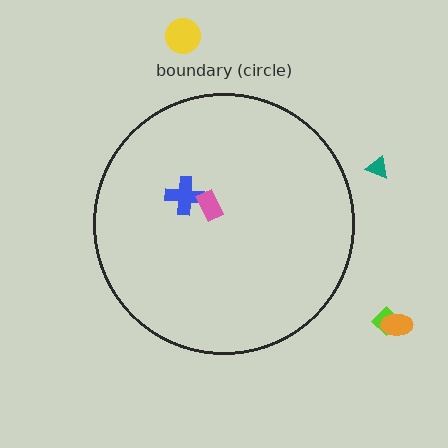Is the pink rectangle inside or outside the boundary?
Inside.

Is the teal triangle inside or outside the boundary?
Outside.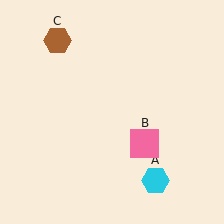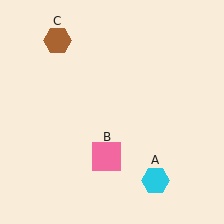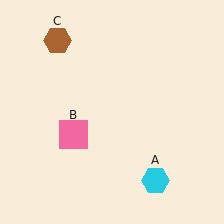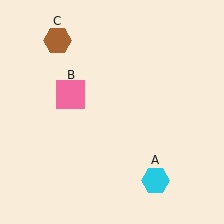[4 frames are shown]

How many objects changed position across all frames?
1 object changed position: pink square (object B).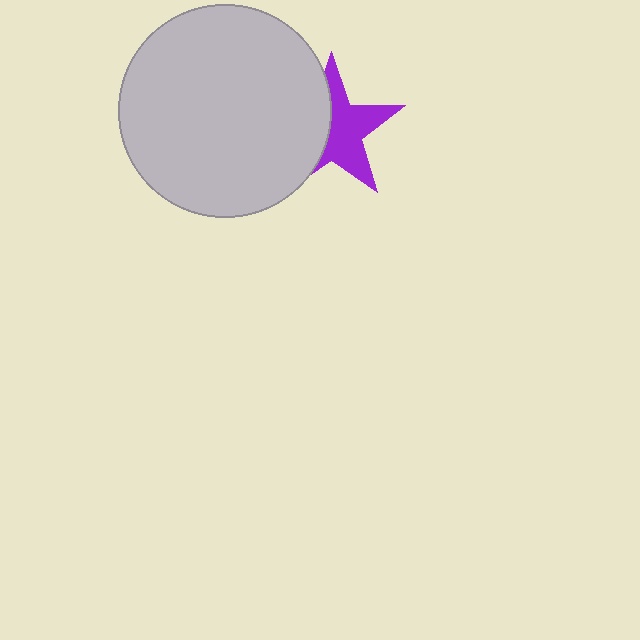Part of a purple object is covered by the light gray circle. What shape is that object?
It is a star.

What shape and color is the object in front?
The object in front is a light gray circle.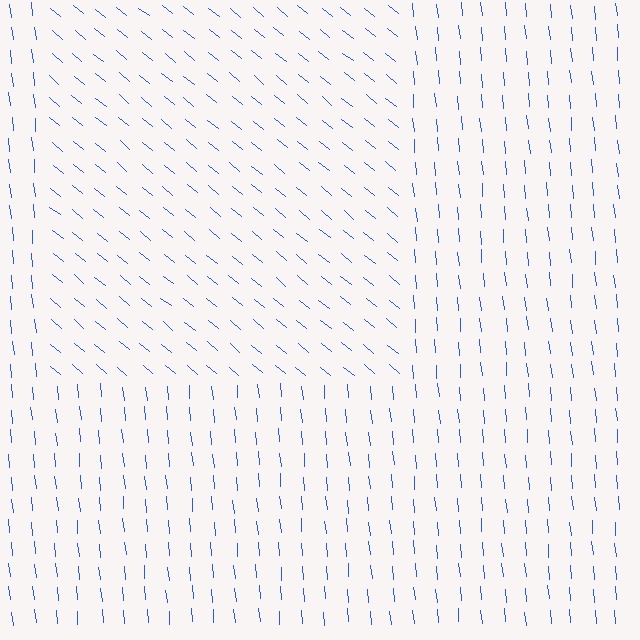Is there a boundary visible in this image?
Yes, there is a texture boundary formed by a change in line orientation.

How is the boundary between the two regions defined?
The boundary is defined purely by a change in line orientation (approximately 45 degrees difference). All lines are the same color and thickness.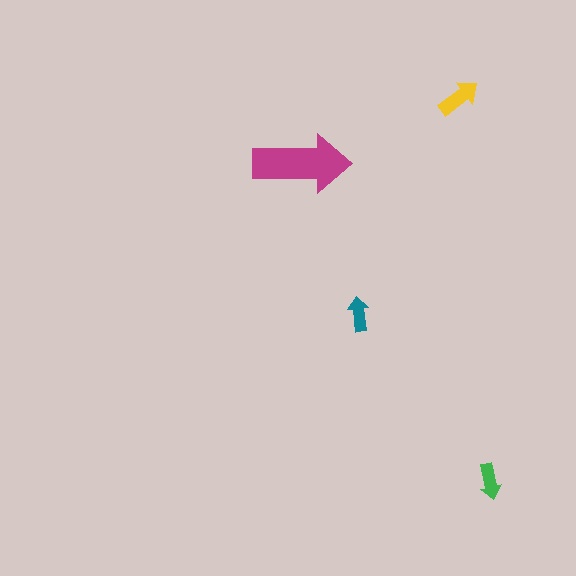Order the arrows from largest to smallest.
the magenta one, the yellow one, the green one, the teal one.